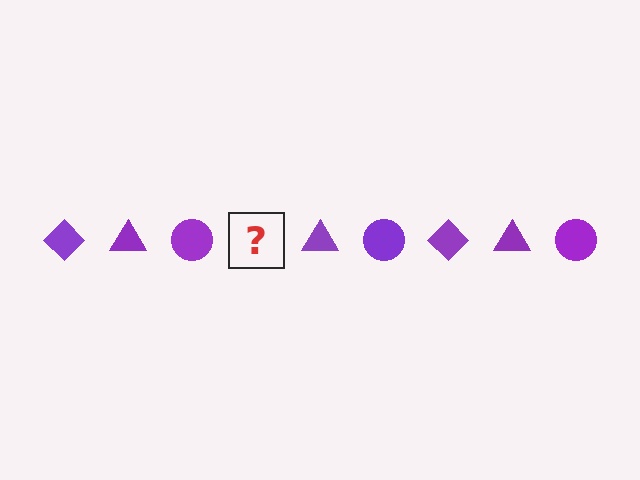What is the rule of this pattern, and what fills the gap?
The rule is that the pattern cycles through diamond, triangle, circle shapes in purple. The gap should be filled with a purple diamond.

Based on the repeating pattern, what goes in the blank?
The blank should be a purple diamond.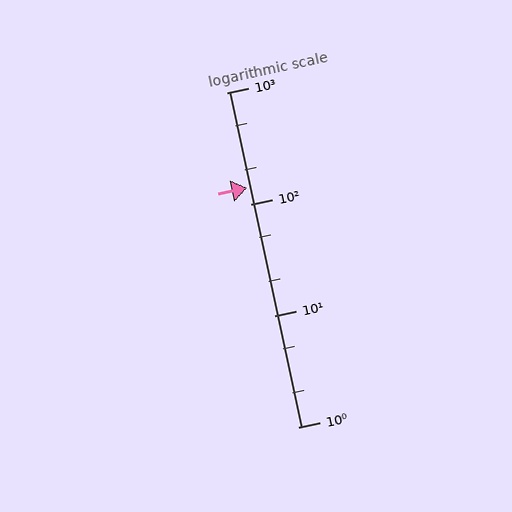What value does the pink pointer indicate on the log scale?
The pointer indicates approximately 140.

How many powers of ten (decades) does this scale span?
The scale spans 3 decades, from 1 to 1000.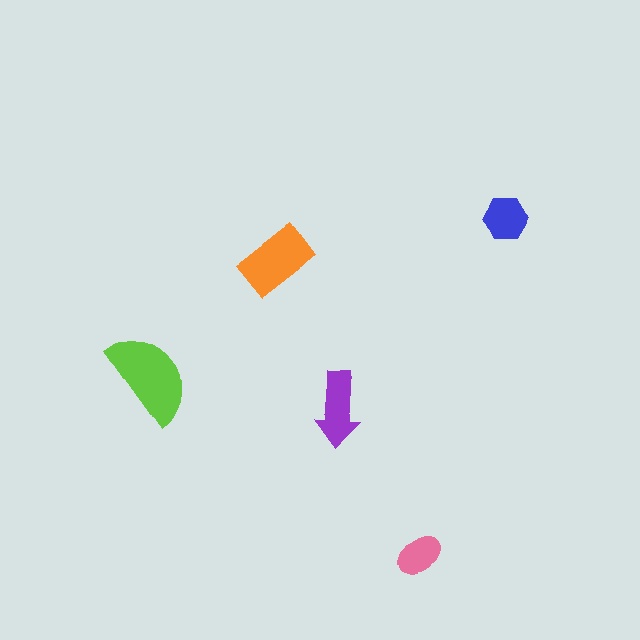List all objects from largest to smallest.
The lime semicircle, the orange rectangle, the purple arrow, the blue hexagon, the pink ellipse.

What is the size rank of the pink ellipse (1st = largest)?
5th.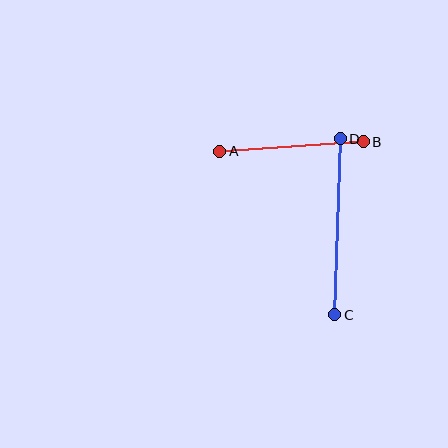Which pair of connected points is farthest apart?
Points C and D are farthest apart.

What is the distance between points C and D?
The distance is approximately 176 pixels.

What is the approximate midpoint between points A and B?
The midpoint is at approximately (292, 147) pixels.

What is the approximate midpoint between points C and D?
The midpoint is at approximately (337, 227) pixels.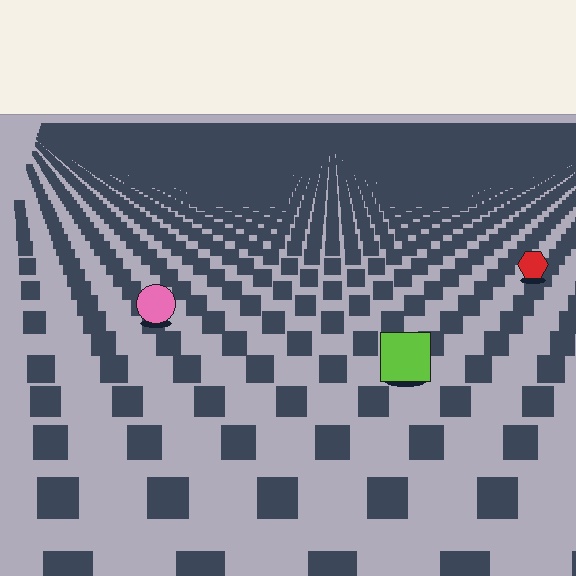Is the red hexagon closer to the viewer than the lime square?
No. The lime square is closer — you can tell from the texture gradient: the ground texture is coarser near it.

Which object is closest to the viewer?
The lime square is closest. The texture marks near it are larger and more spread out.